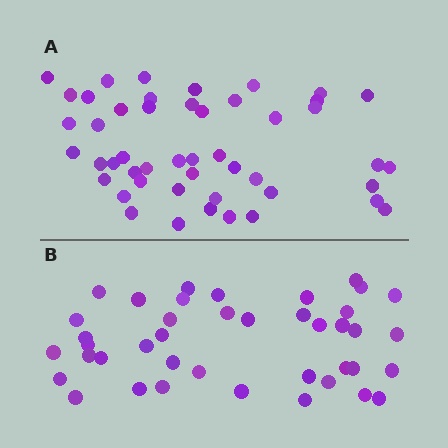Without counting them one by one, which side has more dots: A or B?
Region A (the top region) has more dots.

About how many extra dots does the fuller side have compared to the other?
Region A has roughly 8 or so more dots than region B.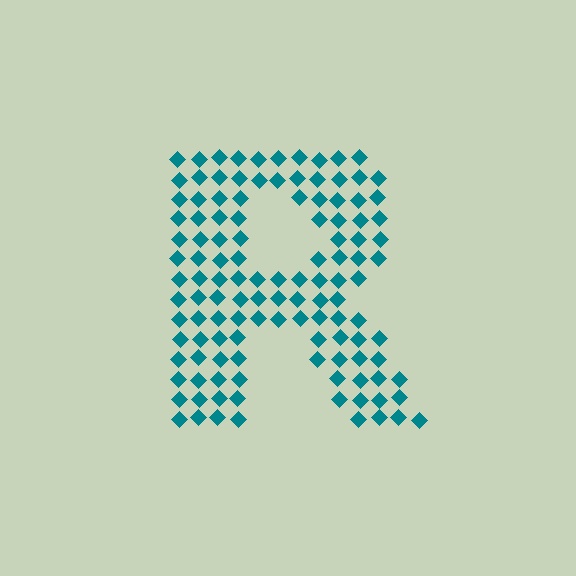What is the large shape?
The large shape is the letter R.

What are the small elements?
The small elements are diamonds.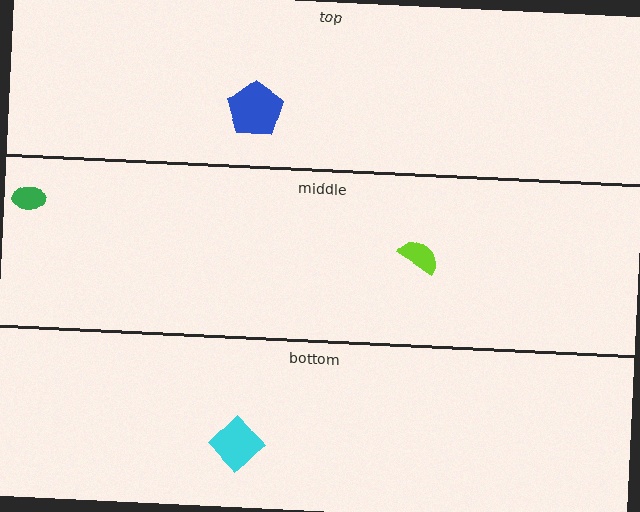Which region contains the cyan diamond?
The bottom region.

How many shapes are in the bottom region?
1.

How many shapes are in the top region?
1.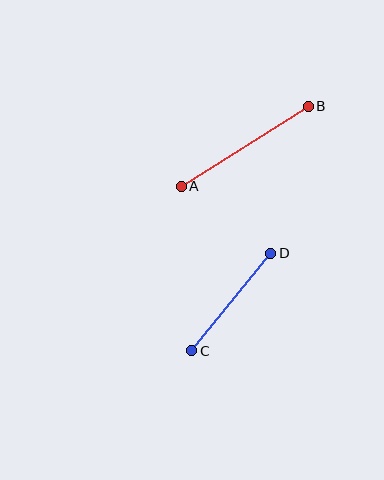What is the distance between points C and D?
The distance is approximately 126 pixels.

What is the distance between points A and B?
The distance is approximately 150 pixels.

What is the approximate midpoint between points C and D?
The midpoint is at approximately (231, 302) pixels.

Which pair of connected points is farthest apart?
Points A and B are farthest apart.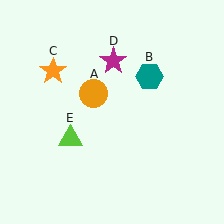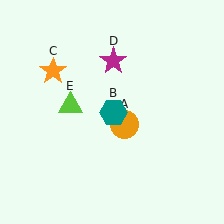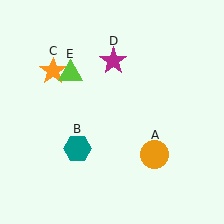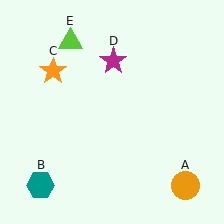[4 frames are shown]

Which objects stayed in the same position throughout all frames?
Orange star (object C) and magenta star (object D) remained stationary.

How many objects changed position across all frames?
3 objects changed position: orange circle (object A), teal hexagon (object B), lime triangle (object E).